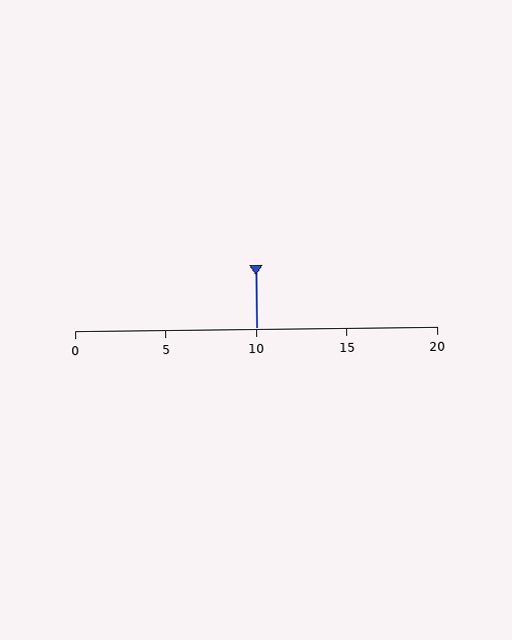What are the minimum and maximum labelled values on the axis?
The axis runs from 0 to 20.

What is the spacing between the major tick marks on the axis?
The major ticks are spaced 5 apart.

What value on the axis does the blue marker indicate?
The marker indicates approximately 10.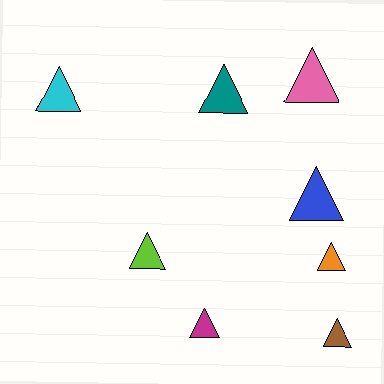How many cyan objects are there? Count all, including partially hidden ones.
There is 1 cyan object.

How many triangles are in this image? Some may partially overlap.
There are 8 triangles.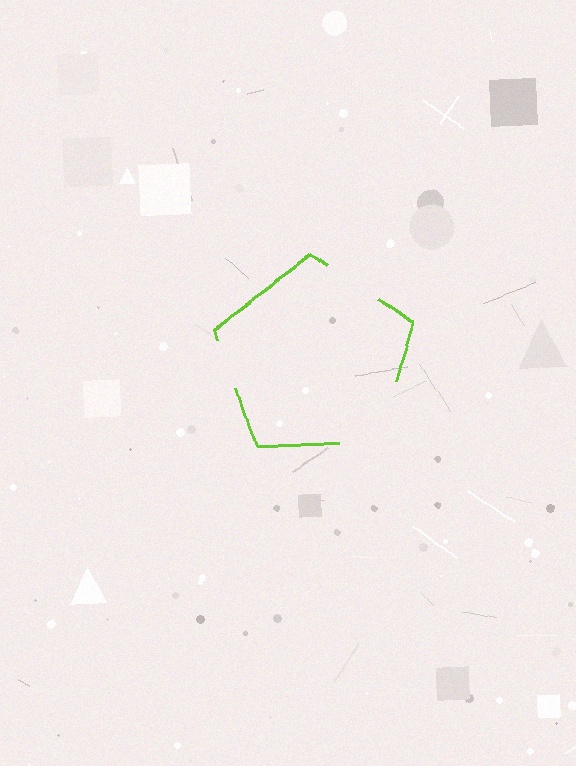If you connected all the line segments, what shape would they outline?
They would outline a pentagon.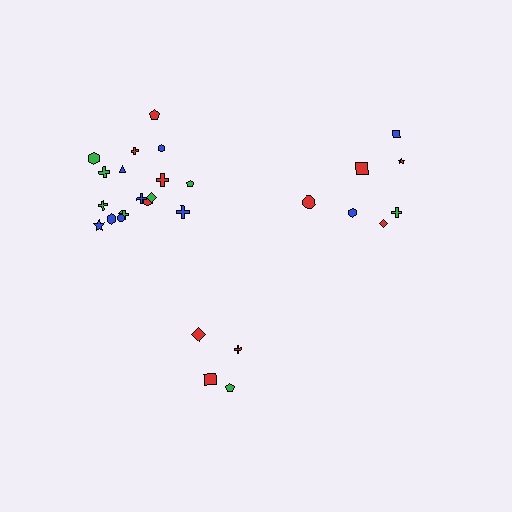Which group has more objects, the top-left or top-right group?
The top-left group.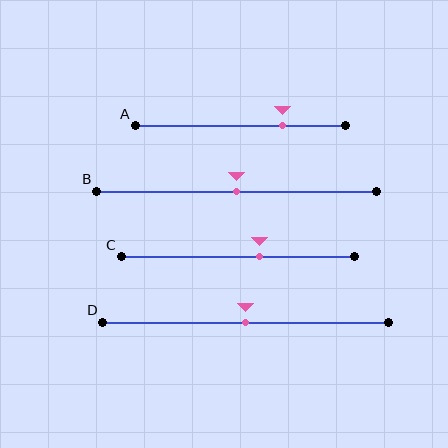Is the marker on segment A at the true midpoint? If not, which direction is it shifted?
No, the marker on segment A is shifted to the right by about 20% of the segment length.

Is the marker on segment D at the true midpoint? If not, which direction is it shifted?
Yes, the marker on segment D is at the true midpoint.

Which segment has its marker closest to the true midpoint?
Segment B has its marker closest to the true midpoint.